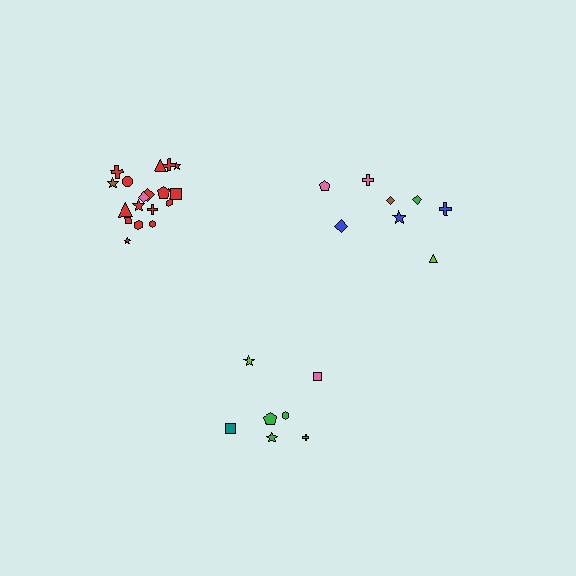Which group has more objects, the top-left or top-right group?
The top-left group.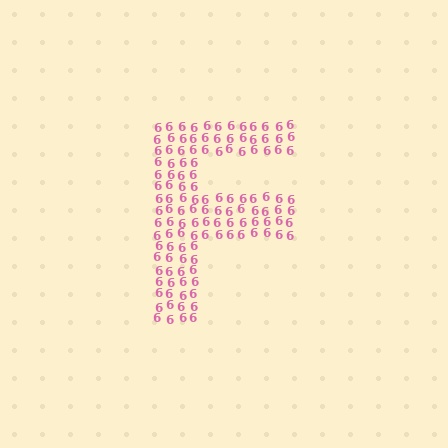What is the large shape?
The large shape is the letter F.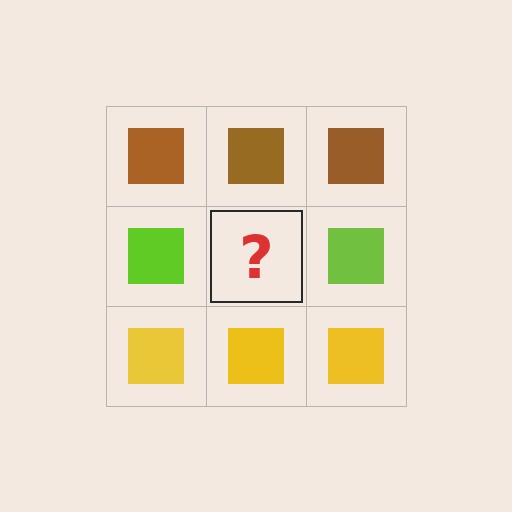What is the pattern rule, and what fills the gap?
The rule is that each row has a consistent color. The gap should be filled with a lime square.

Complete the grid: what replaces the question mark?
The question mark should be replaced with a lime square.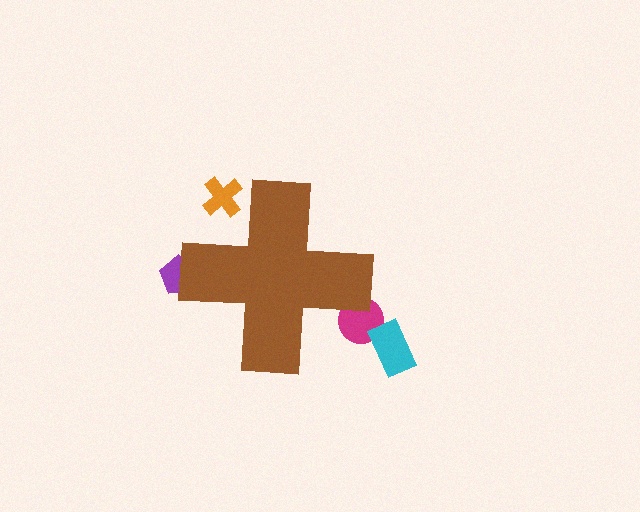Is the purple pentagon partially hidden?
Yes, the purple pentagon is partially hidden behind the brown cross.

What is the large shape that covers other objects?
A brown cross.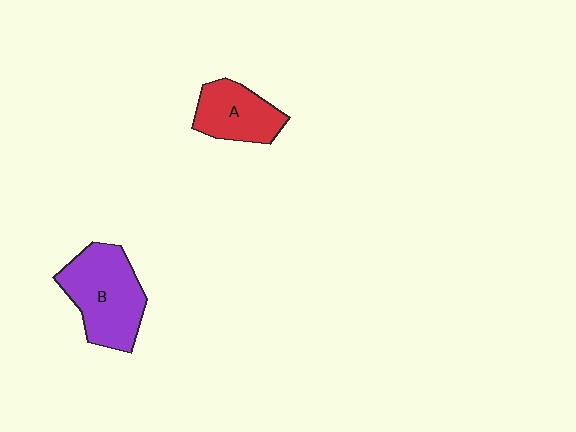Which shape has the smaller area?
Shape A (red).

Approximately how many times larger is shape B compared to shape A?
Approximately 1.5 times.